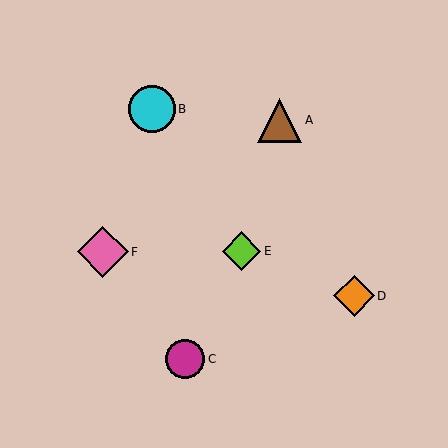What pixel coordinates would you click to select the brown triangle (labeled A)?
Click at (280, 120) to select the brown triangle A.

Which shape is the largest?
The pink diamond (labeled F) is the largest.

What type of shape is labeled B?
Shape B is a cyan circle.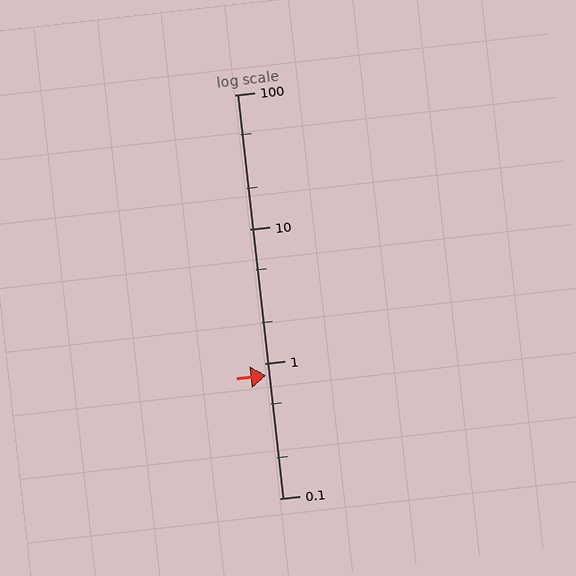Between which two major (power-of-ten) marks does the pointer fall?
The pointer is between 0.1 and 1.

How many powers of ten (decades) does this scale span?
The scale spans 3 decades, from 0.1 to 100.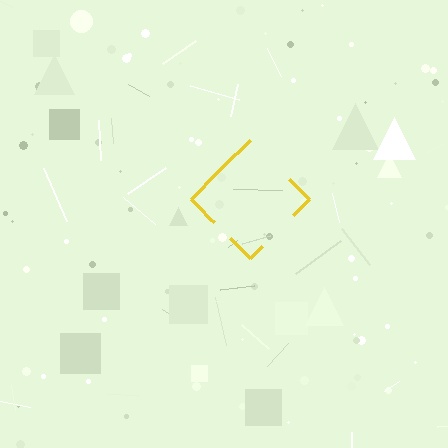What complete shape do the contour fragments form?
The contour fragments form a diamond.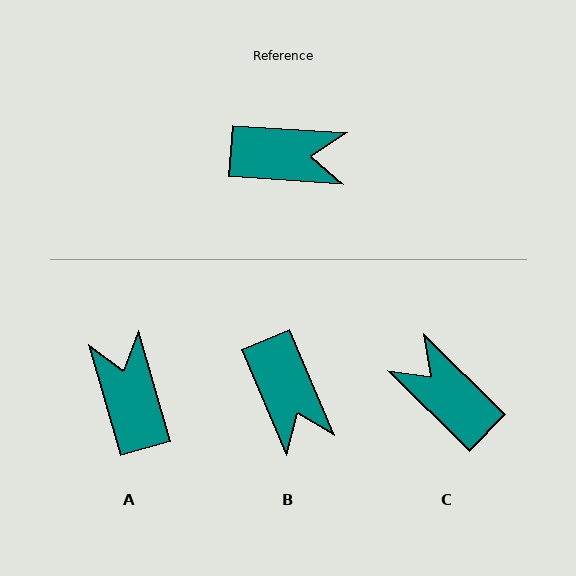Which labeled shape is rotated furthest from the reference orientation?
C, about 139 degrees away.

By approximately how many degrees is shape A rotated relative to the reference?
Approximately 110 degrees counter-clockwise.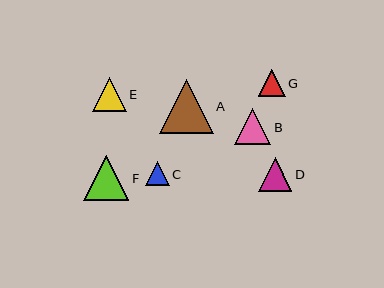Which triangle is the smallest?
Triangle C is the smallest with a size of approximately 24 pixels.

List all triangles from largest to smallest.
From largest to smallest: A, F, B, E, D, G, C.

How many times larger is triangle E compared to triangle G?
Triangle E is approximately 1.3 times the size of triangle G.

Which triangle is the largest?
Triangle A is the largest with a size of approximately 54 pixels.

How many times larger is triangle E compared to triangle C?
Triangle E is approximately 1.4 times the size of triangle C.